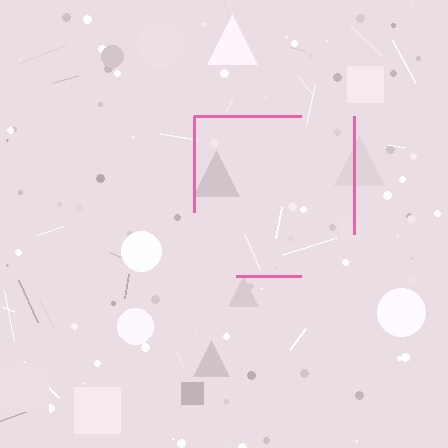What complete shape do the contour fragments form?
The contour fragments form a square.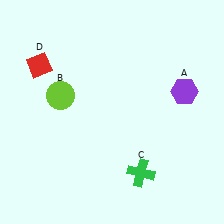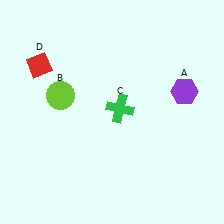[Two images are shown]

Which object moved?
The green cross (C) moved up.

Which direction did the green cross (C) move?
The green cross (C) moved up.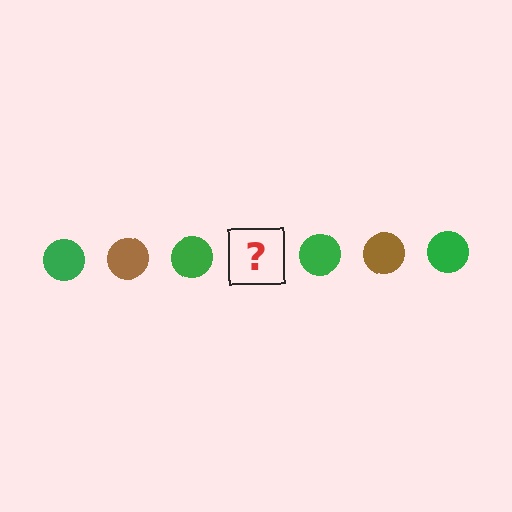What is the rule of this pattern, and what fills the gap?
The rule is that the pattern cycles through green, brown circles. The gap should be filled with a brown circle.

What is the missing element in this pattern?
The missing element is a brown circle.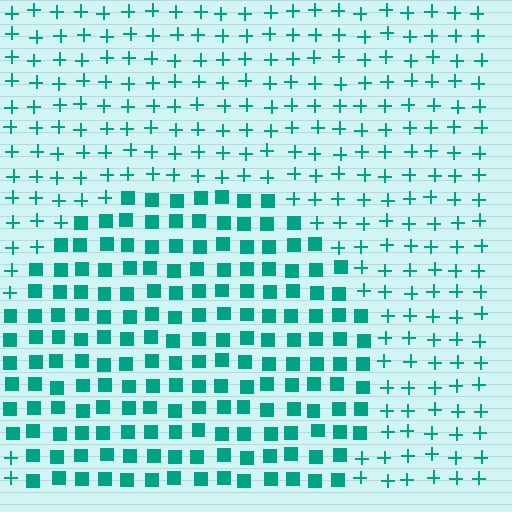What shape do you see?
I see a circle.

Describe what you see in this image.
The image is filled with small teal elements arranged in a uniform grid. A circle-shaped region contains squares, while the surrounding area contains plus signs. The boundary is defined purely by the change in element shape.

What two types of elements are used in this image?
The image uses squares inside the circle region and plus signs outside it.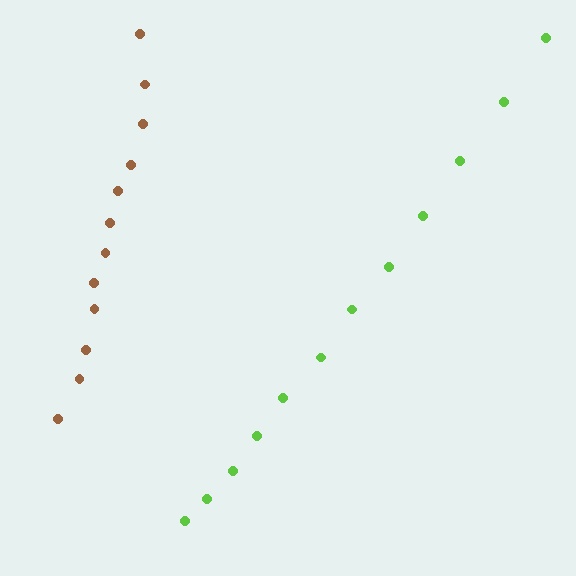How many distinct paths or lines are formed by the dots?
There are 2 distinct paths.